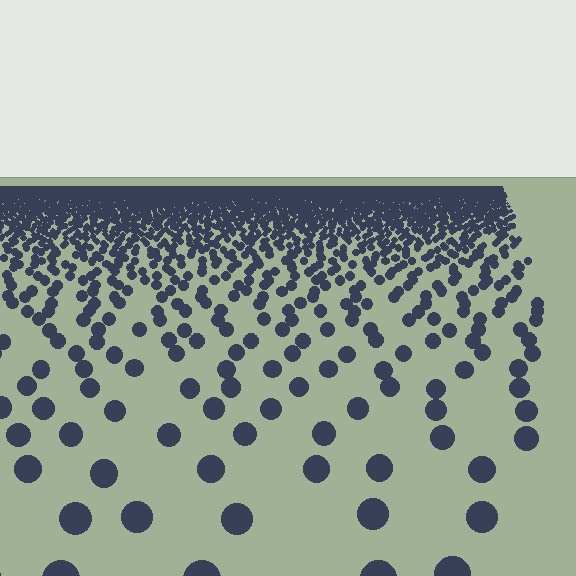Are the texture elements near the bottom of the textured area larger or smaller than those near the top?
Larger. Near the bottom, elements are closer to the viewer and appear at a bigger on-screen size.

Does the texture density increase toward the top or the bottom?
Density increases toward the top.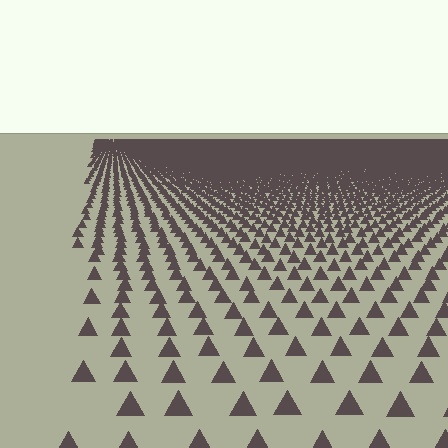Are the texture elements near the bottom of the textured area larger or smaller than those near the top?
Larger. Near the bottom, elements are closer to the viewer and appear at a bigger on-screen size.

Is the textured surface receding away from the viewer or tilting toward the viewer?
The surface is receding away from the viewer. Texture elements get smaller and denser toward the top.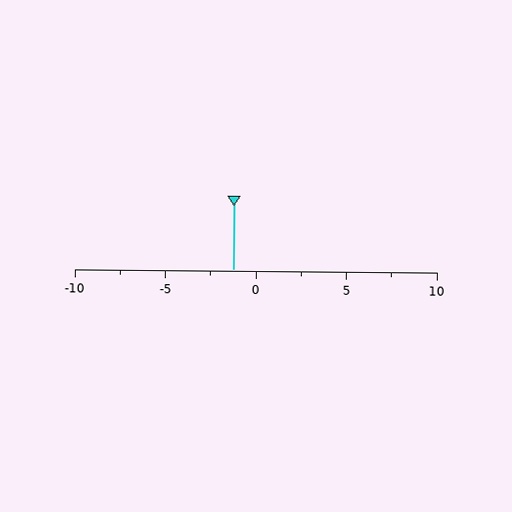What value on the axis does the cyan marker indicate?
The marker indicates approximately -1.2.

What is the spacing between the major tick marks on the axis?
The major ticks are spaced 5 apart.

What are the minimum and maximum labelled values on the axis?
The axis runs from -10 to 10.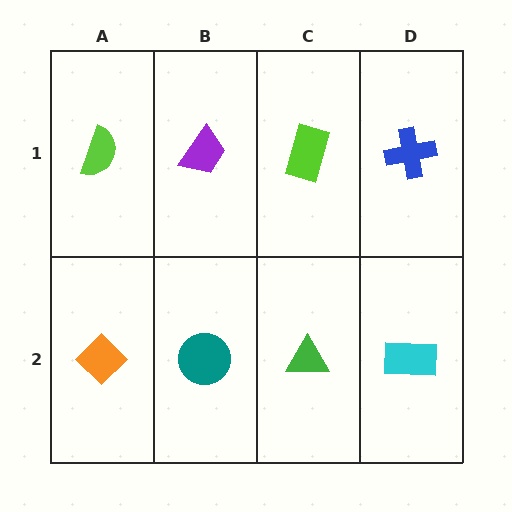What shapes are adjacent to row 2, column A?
A lime semicircle (row 1, column A), a teal circle (row 2, column B).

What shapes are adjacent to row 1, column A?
An orange diamond (row 2, column A), a purple trapezoid (row 1, column B).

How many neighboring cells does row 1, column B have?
3.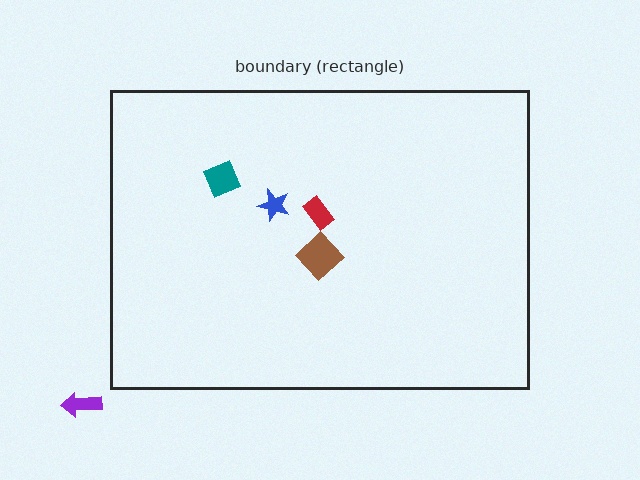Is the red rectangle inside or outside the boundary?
Inside.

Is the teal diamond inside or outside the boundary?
Inside.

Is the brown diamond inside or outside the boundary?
Inside.